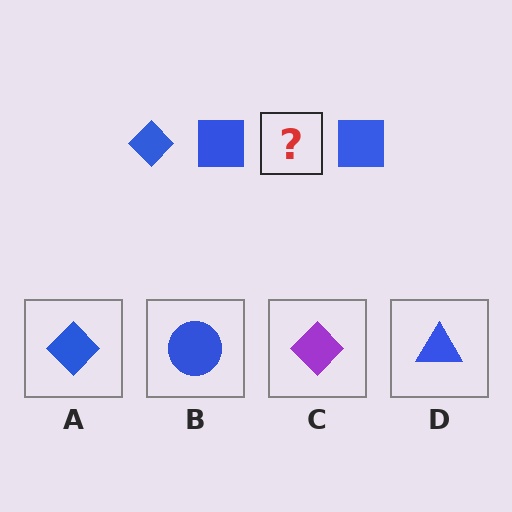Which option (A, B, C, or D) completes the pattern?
A.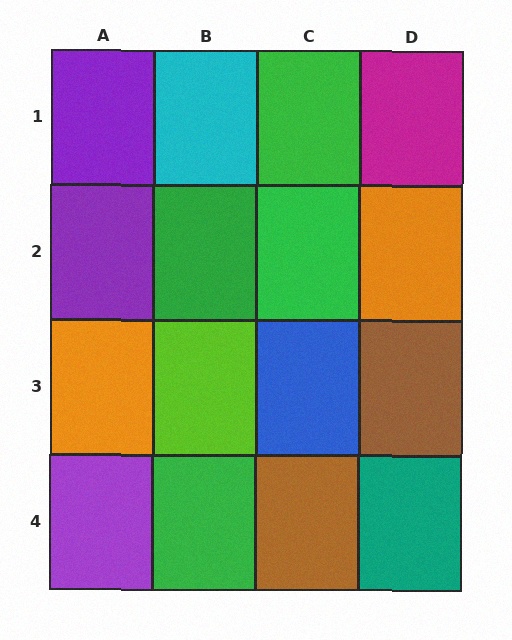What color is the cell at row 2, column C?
Green.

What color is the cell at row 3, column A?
Orange.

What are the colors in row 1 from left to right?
Purple, cyan, green, magenta.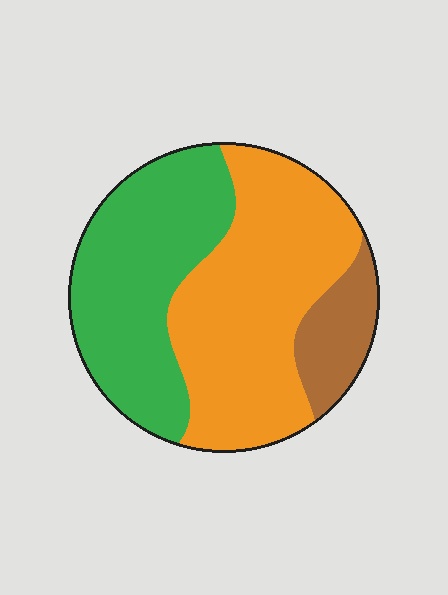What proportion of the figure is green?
Green takes up between a quarter and a half of the figure.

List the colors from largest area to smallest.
From largest to smallest: orange, green, brown.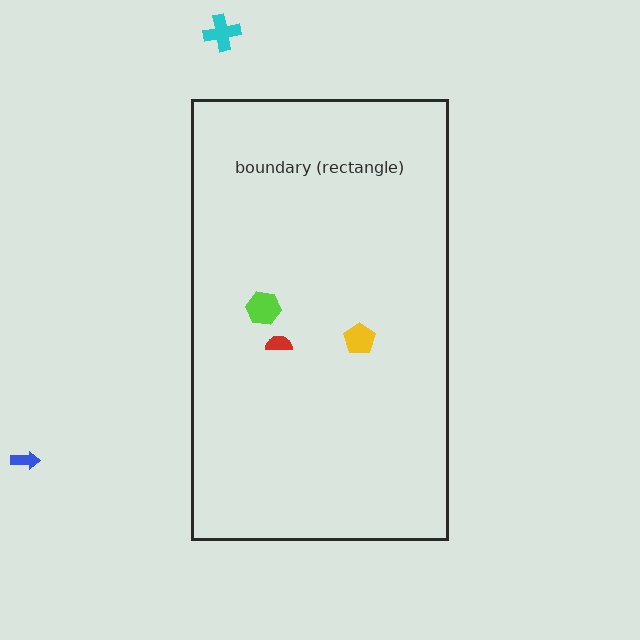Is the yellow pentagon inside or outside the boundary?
Inside.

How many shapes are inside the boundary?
3 inside, 2 outside.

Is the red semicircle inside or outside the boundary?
Inside.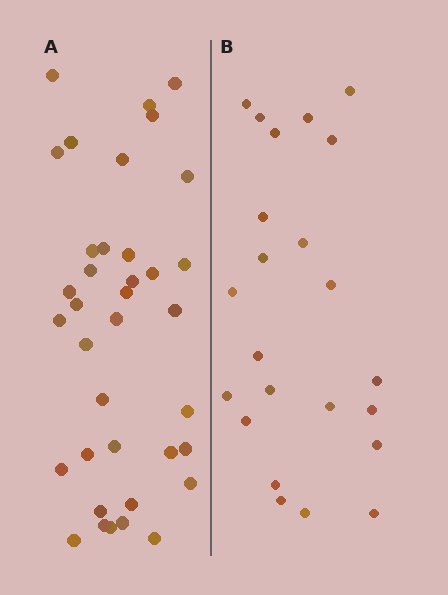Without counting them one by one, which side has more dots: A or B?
Region A (the left region) has more dots.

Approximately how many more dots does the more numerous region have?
Region A has approximately 15 more dots than region B.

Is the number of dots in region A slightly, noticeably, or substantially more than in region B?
Region A has substantially more. The ratio is roughly 1.6 to 1.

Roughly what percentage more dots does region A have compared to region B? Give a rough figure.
About 60% more.